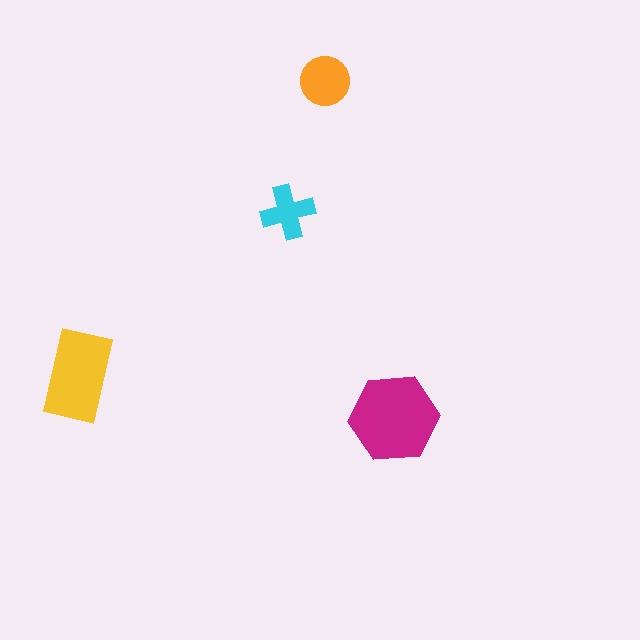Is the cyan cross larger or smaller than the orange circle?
Smaller.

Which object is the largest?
The magenta hexagon.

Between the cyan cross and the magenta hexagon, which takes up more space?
The magenta hexagon.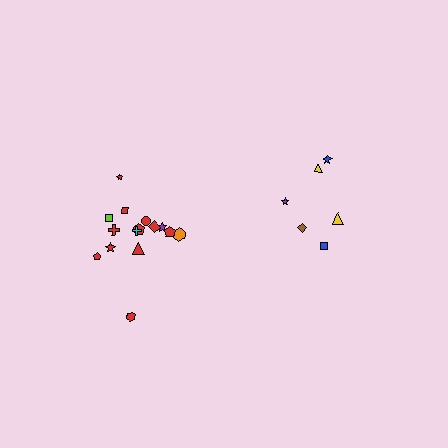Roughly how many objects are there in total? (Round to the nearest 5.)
Roughly 20 objects in total.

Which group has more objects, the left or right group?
The left group.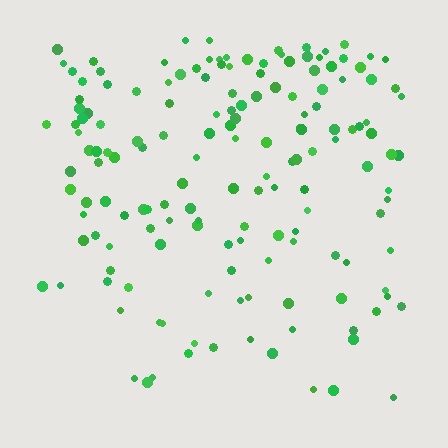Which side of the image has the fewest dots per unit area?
The bottom.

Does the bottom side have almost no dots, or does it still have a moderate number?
Still a moderate number, just noticeably fewer than the top.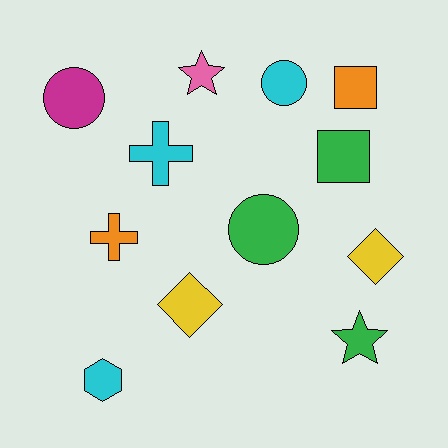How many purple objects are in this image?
There are no purple objects.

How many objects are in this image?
There are 12 objects.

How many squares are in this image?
There are 2 squares.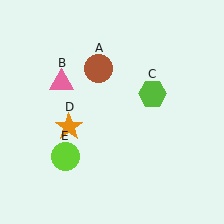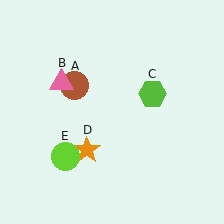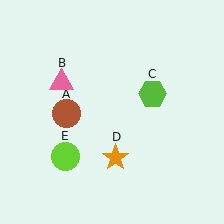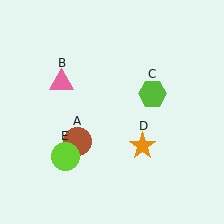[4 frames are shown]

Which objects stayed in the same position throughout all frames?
Pink triangle (object B) and lime hexagon (object C) and lime circle (object E) remained stationary.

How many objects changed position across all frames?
2 objects changed position: brown circle (object A), orange star (object D).